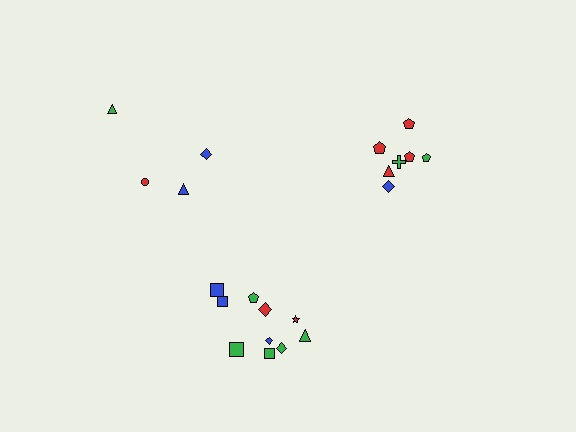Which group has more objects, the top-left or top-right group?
The top-right group.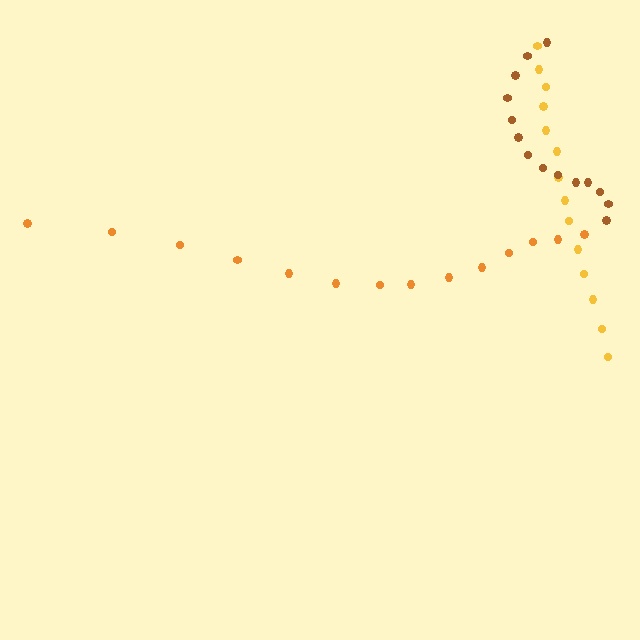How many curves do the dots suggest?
There are 3 distinct paths.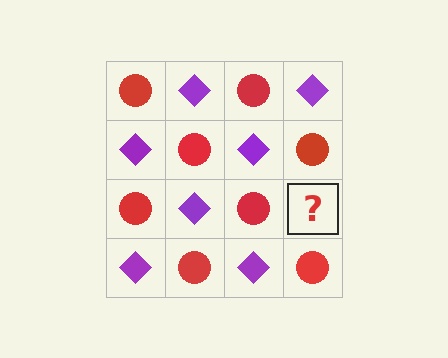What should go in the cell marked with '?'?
The missing cell should contain a purple diamond.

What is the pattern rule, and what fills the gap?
The rule is that it alternates red circle and purple diamond in a checkerboard pattern. The gap should be filled with a purple diamond.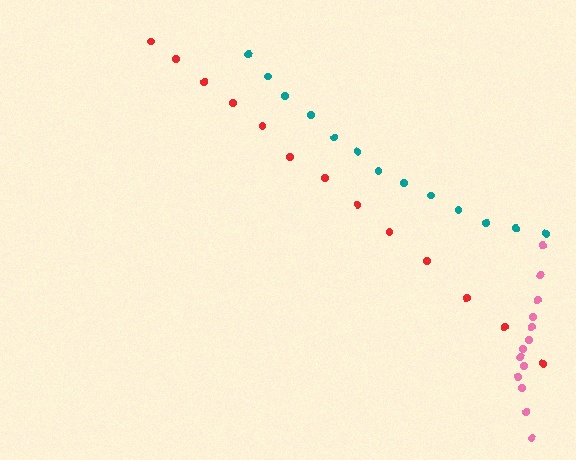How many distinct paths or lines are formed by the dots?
There are 3 distinct paths.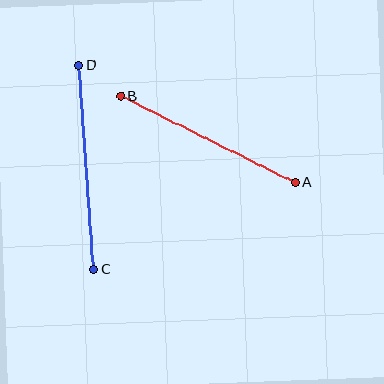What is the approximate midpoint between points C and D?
The midpoint is at approximately (86, 167) pixels.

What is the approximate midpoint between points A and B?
The midpoint is at approximately (208, 140) pixels.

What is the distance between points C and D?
The distance is approximately 205 pixels.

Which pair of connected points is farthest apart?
Points C and D are farthest apart.